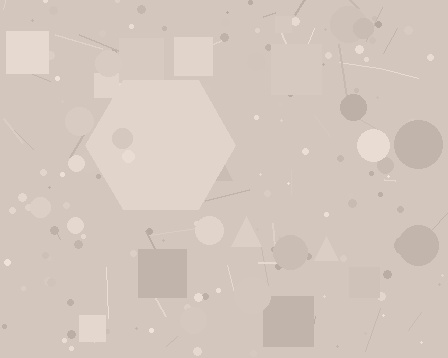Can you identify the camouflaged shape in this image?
The camouflaged shape is a hexagon.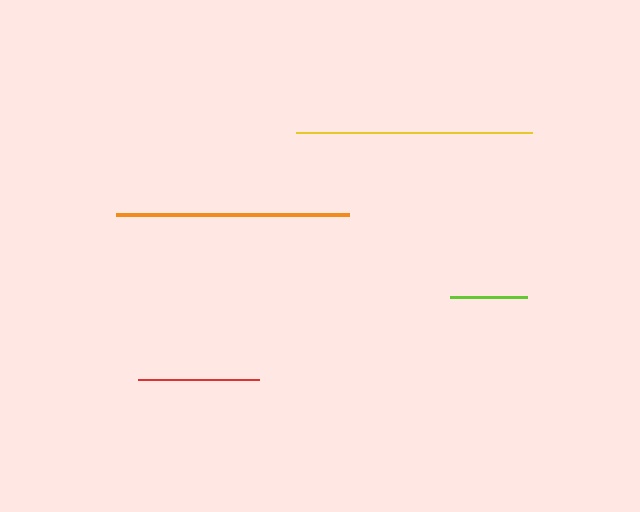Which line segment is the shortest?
The lime line is the shortest at approximately 77 pixels.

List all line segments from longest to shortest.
From longest to shortest: yellow, orange, red, lime.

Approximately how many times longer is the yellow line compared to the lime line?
The yellow line is approximately 3.1 times the length of the lime line.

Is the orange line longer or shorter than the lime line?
The orange line is longer than the lime line.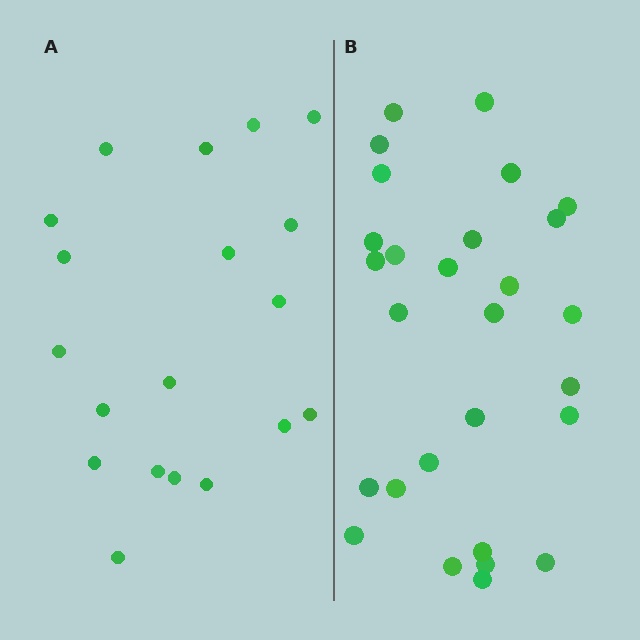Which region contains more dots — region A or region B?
Region B (the right region) has more dots.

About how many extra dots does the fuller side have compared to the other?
Region B has roughly 8 or so more dots than region A.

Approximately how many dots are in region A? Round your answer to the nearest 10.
About 20 dots. (The exact count is 19, which rounds to 20.)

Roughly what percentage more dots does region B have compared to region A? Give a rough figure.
About 45% more.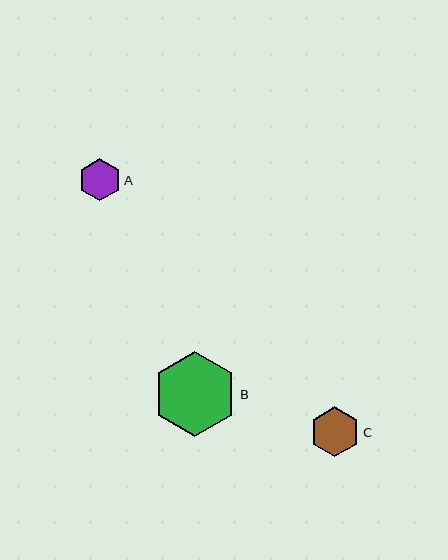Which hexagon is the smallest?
Hexagon A is the smallest with a size of approximately 42 pixels.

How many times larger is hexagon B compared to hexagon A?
Hexagon B is approximately 2.0 times the size of hexagon A.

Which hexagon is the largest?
Hexagon B is the largest with a size of approximately 84 pixels.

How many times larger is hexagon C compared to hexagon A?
Hexagon C is approximately 1.2 times the size of hexagon A.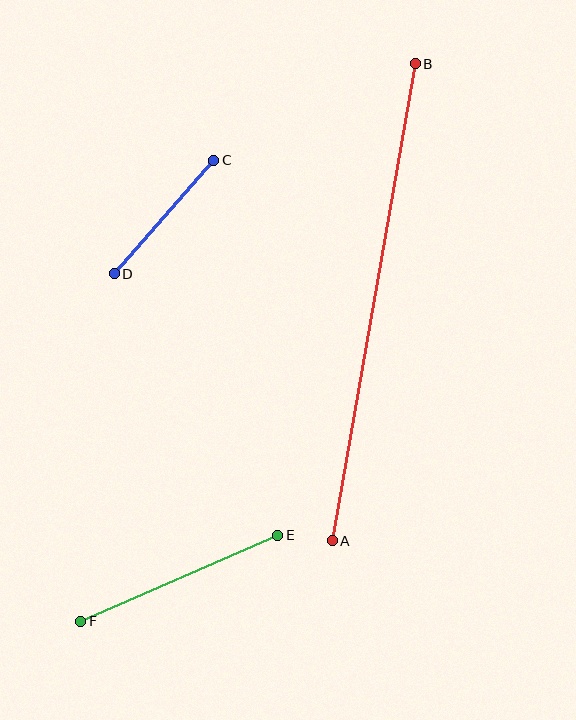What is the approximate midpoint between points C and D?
The midpoint is at approximately (164, 217) pixels.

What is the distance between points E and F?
The distance is approximately 215 pixels.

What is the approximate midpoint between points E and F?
The midpoint is at approximately (179, 578) pixels.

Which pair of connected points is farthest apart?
Points A and B are farthest apart.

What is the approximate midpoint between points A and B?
The midpoint is at approximately (374, 302) pixels.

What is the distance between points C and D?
The distance is approximately 151 pixels.